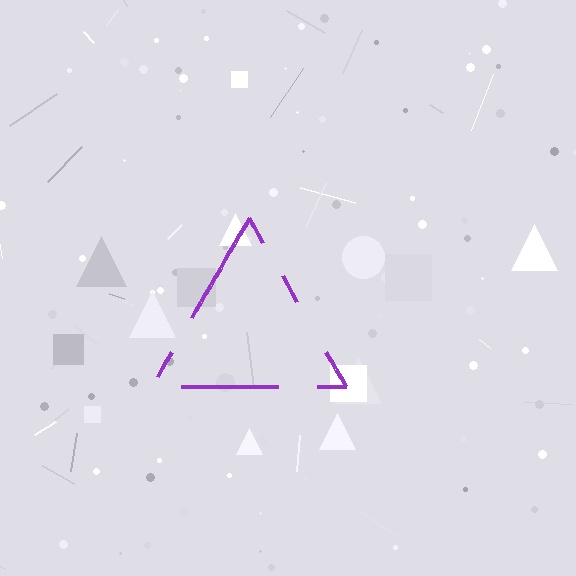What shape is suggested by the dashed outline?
The dashed outline suggests a triangle.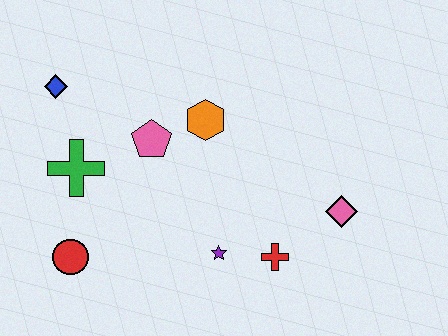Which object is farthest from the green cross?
The pink diamond is farthest from the green cross.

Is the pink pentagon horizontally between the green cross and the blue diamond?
No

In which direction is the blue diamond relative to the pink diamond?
The blue diamond is to the left of the pink diamond.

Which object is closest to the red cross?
The purple star is closest to the red cross.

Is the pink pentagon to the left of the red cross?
Yes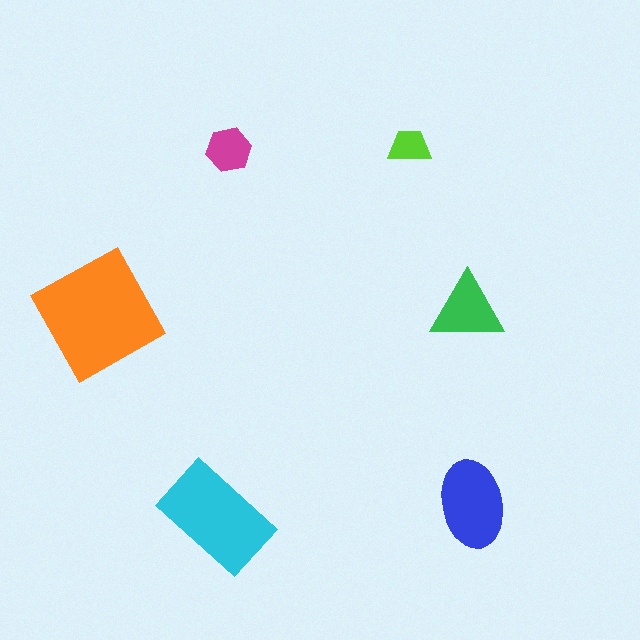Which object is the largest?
The orange square.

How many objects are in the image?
There are 6 objects in the image.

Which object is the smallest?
The lime trapezoid.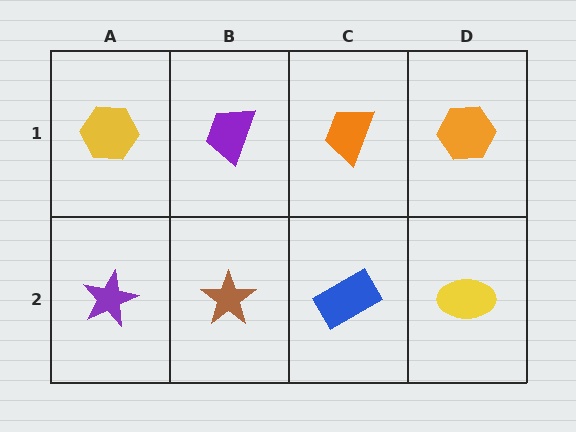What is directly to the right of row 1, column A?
A purple trapezoid.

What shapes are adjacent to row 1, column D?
A yellow ellipse (row 2, column D), an orange trapezoid (row 1, column C).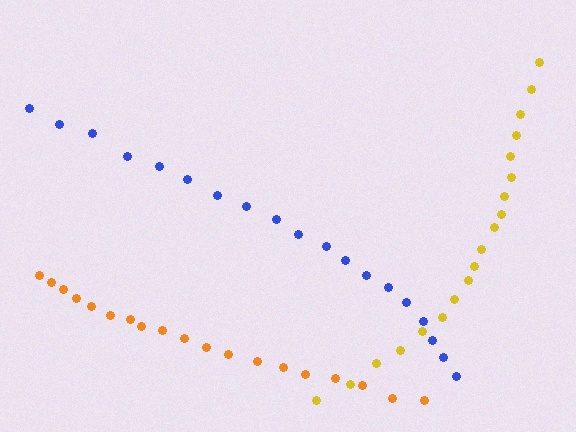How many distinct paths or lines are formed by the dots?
There are 3 distinct paths.